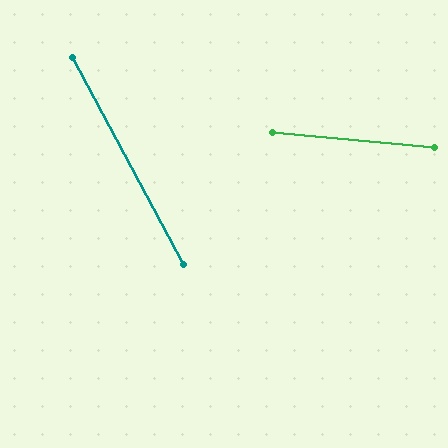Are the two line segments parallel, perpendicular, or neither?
Neither parallel nor perpendicular — they differ by about 56°.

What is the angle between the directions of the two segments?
Approximately 56 degrees.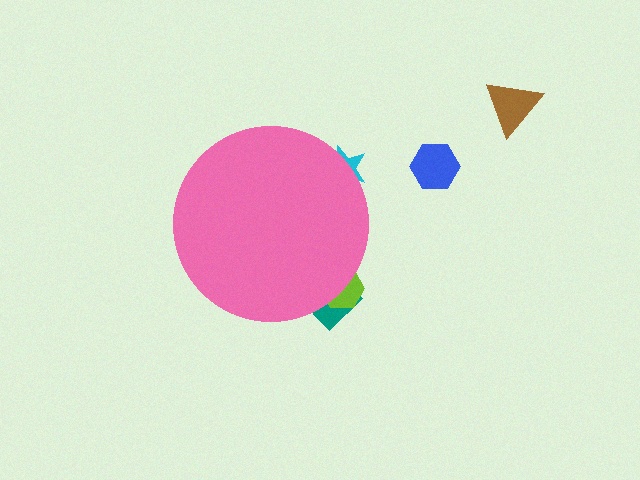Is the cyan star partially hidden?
Yes, the cyan star is partially hidden behind the pink circle.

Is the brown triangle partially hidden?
No, the brown triangle is fully visible.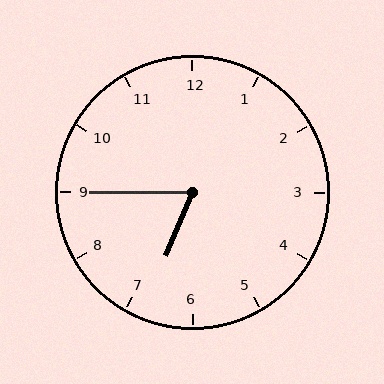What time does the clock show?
6:45.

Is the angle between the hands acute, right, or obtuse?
It is acute.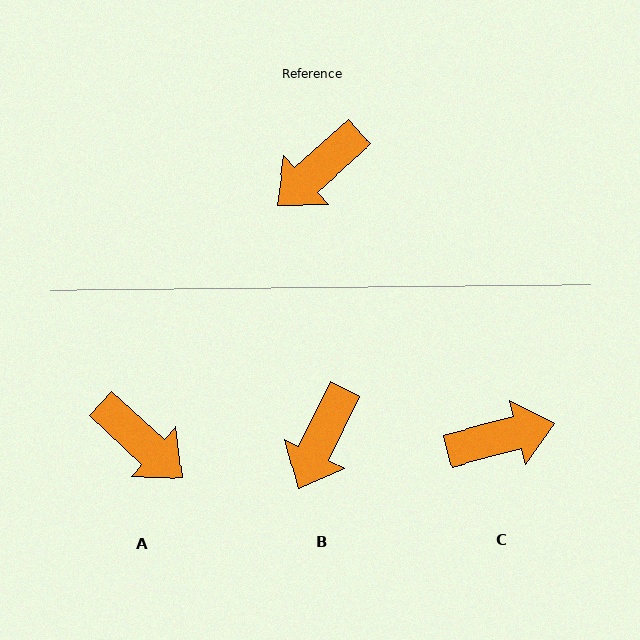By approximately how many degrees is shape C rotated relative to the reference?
Approximately 152 degrees counter-clockwise.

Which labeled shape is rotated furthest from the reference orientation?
C, about 152 degrees away.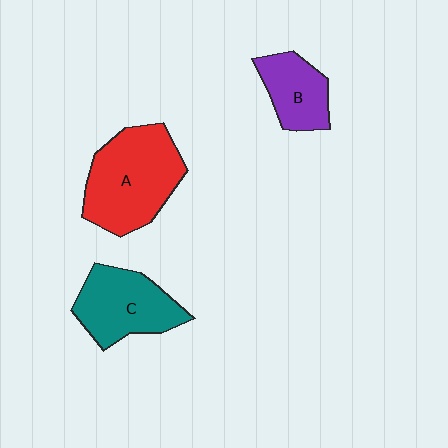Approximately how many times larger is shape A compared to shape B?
Approximately 1.9 times.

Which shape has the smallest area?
Shape B (purple).